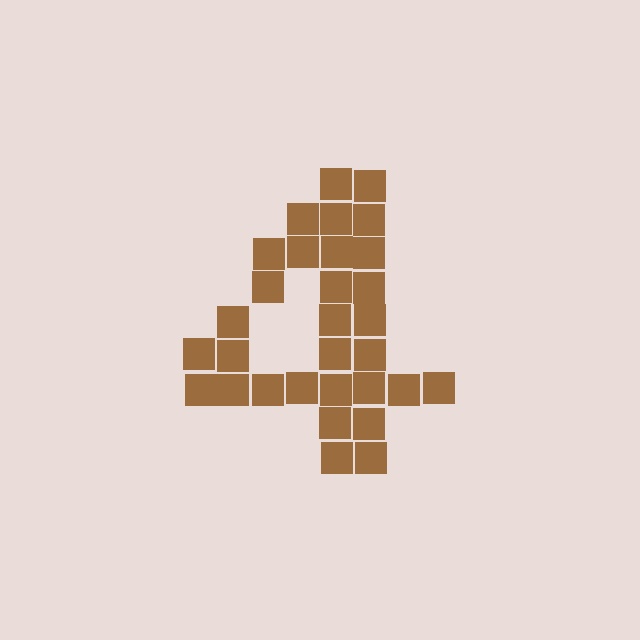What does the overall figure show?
The overall figure shows the digit 4.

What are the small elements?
The small elements are squares.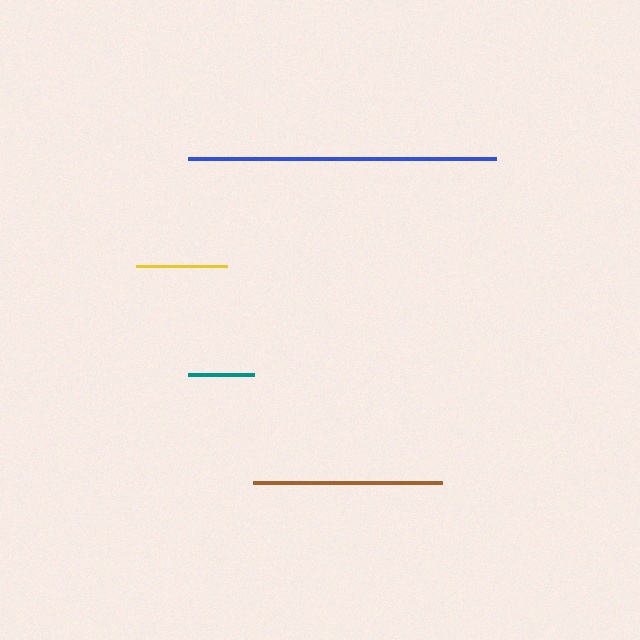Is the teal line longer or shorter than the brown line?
The brown line is longer than the teal line.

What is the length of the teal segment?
The teal segment is approximately 66 pixels long.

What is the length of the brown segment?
The brown segment is approximately 189 pixels long.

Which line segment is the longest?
The blue line is the longest at approximately 308 pixels.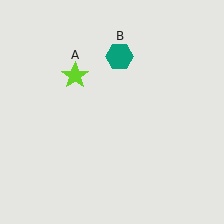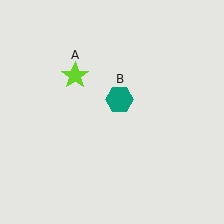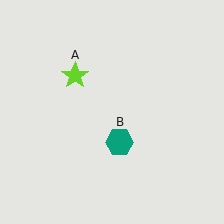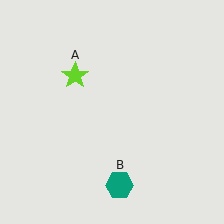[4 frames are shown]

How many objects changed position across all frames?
1 object changed position: teal hexagon (object B).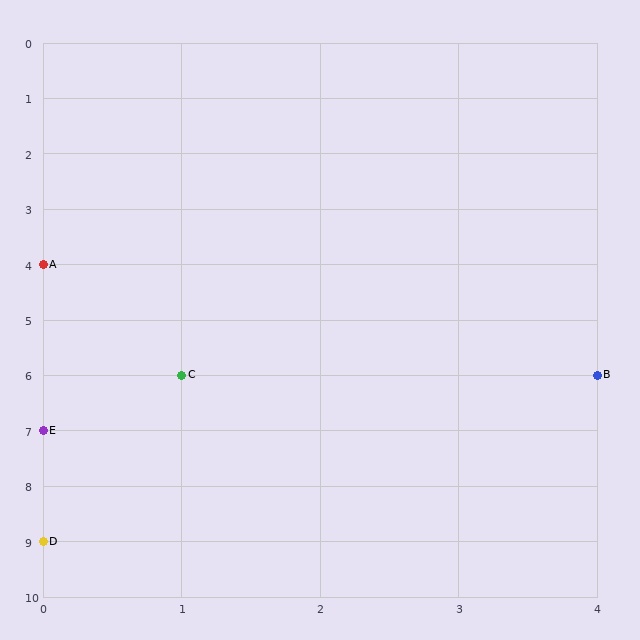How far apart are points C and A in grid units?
Points C and A are 1 column and 2 rows apart (about 2.2 grid units diagonally).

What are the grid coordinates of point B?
Point B is at grid coordinates (4, 6).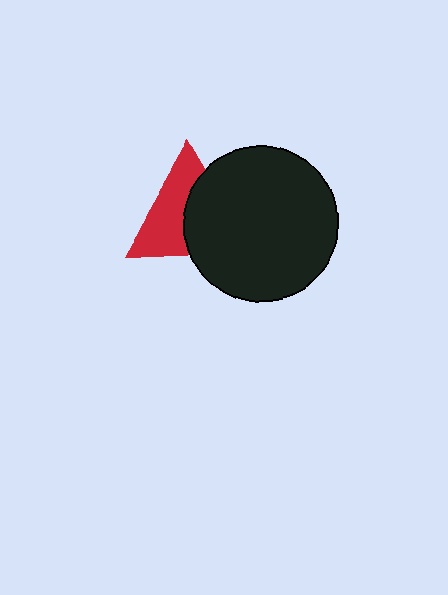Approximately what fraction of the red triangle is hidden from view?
Roughly 49% of the red triangle is hidden behind the black circle.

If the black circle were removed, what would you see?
You would see the complete red triangle.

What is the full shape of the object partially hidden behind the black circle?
The partially hidden object is a red triangle.